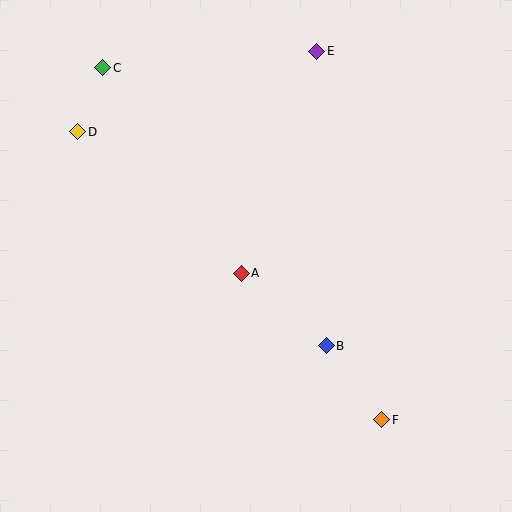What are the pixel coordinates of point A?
Point A is at (241, 273).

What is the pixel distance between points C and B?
The distance between C and B is 357 pixels.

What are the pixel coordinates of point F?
Point F is at (382, 420).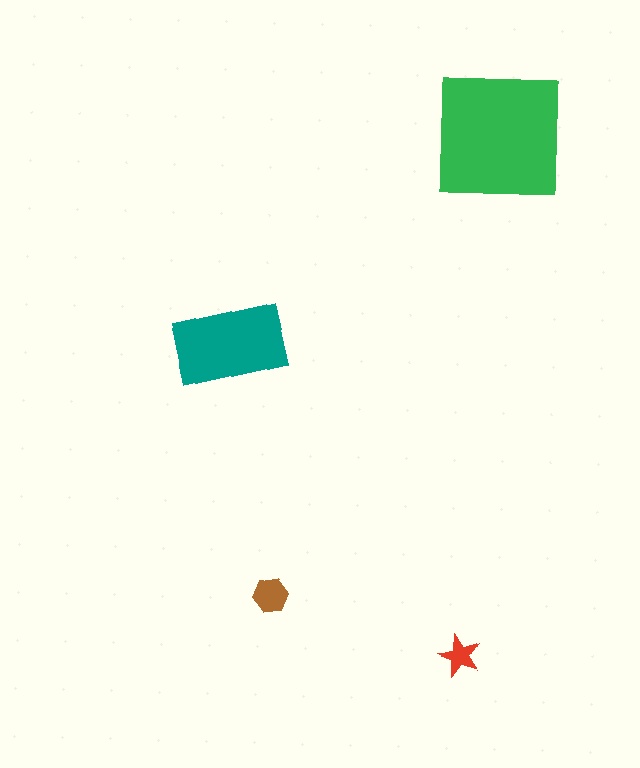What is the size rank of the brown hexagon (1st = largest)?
3rd.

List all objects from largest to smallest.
The green square, the teal rectangle, the brown hexagon, the red star.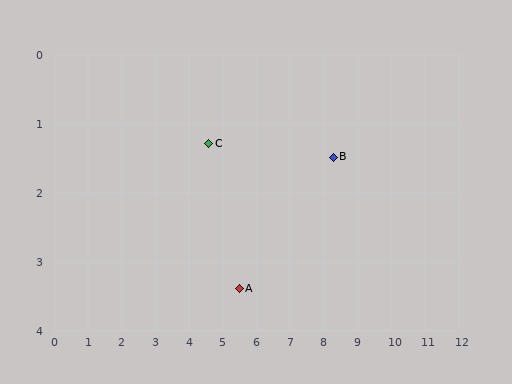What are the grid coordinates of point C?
Point C is at approximately (4.6, 1.3).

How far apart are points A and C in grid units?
Points A and C are about 2.3 grid units apart.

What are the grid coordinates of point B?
Point B is at approximately (8.3, 1.5).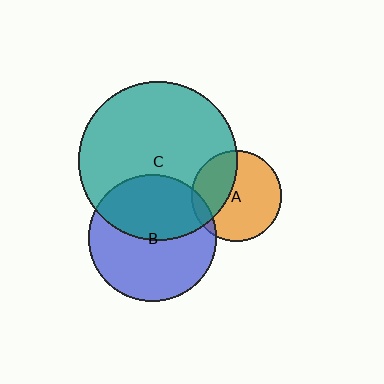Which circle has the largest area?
Circle C (teal).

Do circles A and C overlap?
Yes.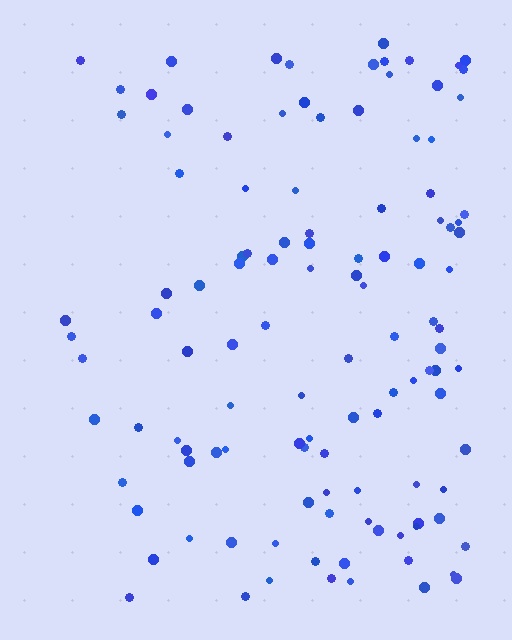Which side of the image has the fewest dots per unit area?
The left.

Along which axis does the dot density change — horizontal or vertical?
Horizontal.